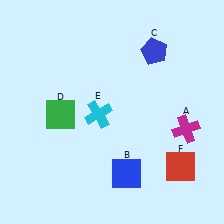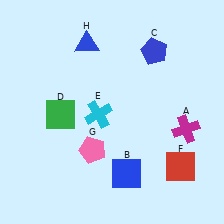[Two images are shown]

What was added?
A pink pentagon (G), a blue triangle (H) were added in Image 2.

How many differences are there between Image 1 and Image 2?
There are 2 differences between the two images.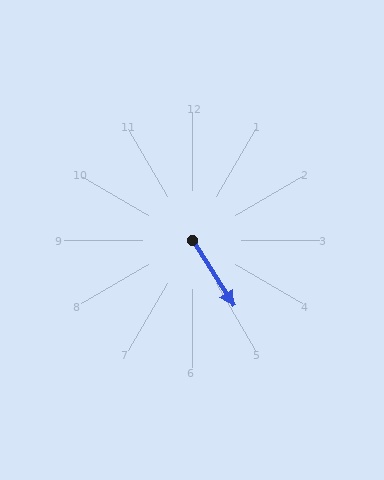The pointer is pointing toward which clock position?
Roughly 5 o'clock.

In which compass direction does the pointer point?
Southeast.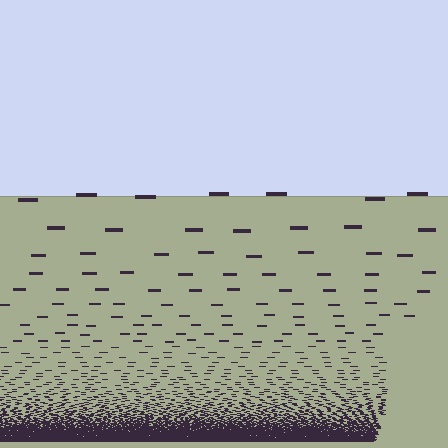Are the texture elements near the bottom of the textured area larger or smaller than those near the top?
Smaller. The gradient is inverted — elements near the bottom are smaller and denser.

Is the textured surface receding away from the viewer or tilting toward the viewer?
The surface appears to tilt toward the viewer. Texture elements get larger and sparser toward the top.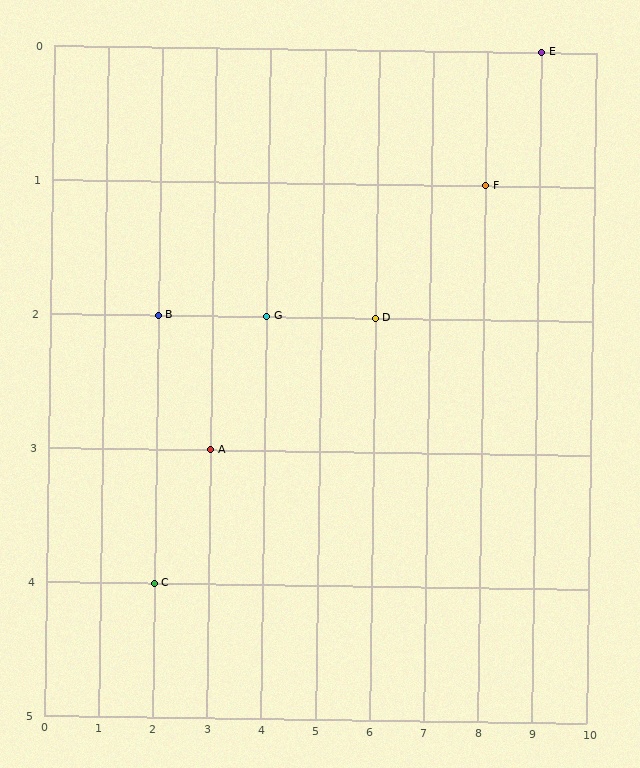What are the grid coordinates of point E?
Point E is at grid coordinates (9, 0).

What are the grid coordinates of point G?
Point G is at grid coordinates (4, 2).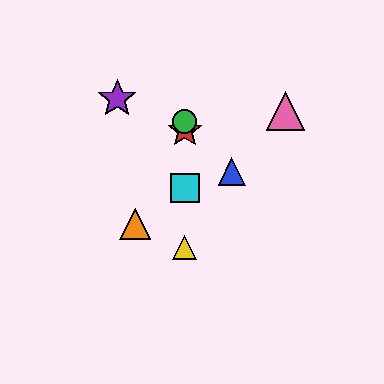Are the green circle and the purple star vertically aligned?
No, the green circle is at x≈185 and the purple star is at x≈117.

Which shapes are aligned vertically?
The red star, the green circle, the yellow triangle, the cyan square are aligned vertically.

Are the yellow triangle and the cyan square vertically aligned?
Yes, both are at x≈185.